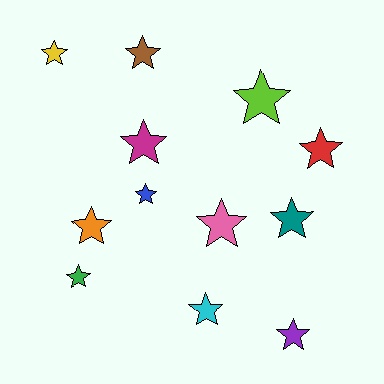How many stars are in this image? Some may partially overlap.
There are 12 stars.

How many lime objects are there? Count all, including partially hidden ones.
There is 1 lime object.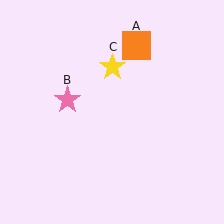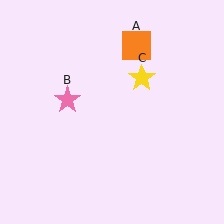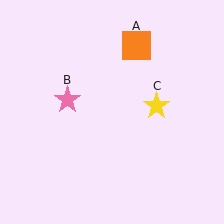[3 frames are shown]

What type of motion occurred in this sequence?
The yellow star (object C) rotated clockwise around the center of the scene.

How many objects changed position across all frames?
1 object changed position: yellow star (object C).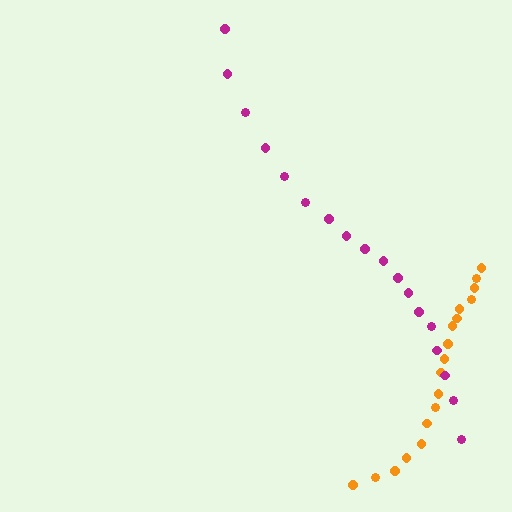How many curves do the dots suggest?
There are 2 distinct paths.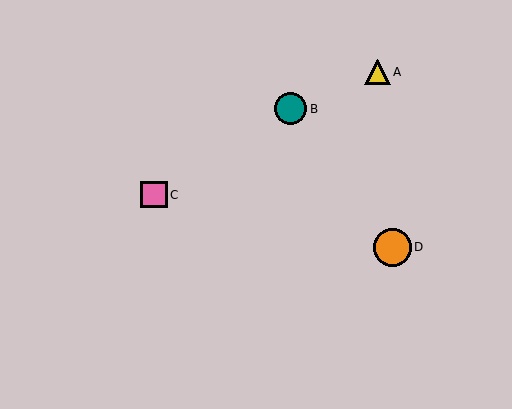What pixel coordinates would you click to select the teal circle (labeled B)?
Click at (291, 109) to select the teal circle B.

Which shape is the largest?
The orange circle (labeled D) is the largest.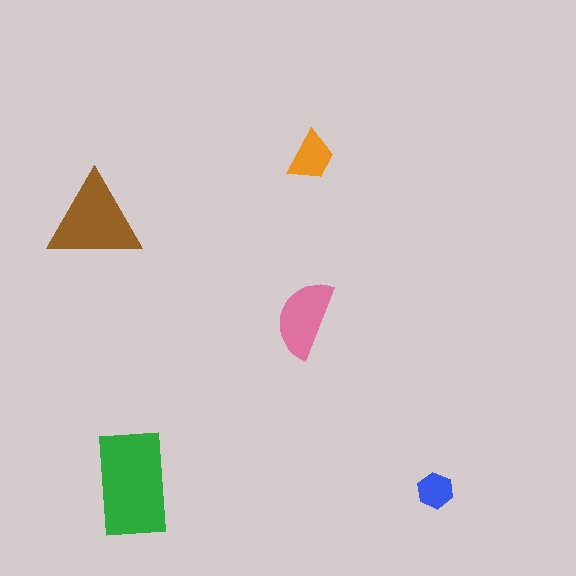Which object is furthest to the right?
The blue hexagon is rightmost.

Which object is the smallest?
The blue hexagon.